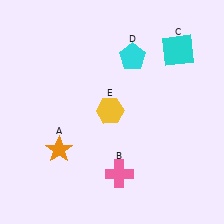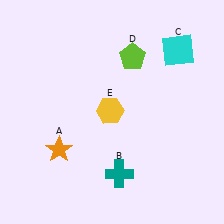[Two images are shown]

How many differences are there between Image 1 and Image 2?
There are 2 differences between the two images.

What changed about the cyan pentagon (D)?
In Image 1, D is cyan. In Image 2, it changed to lime.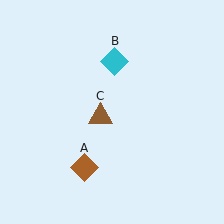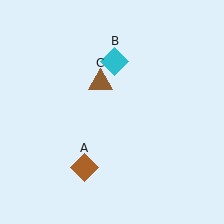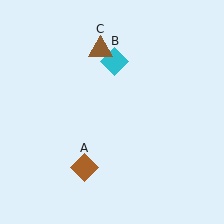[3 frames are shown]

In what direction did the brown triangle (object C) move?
The brown triangle (object C) moved up.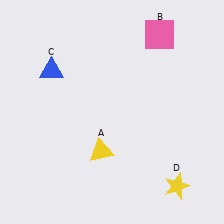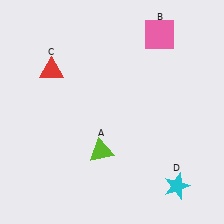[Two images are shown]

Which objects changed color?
A changed from yellow to lime. C changed from blue to red. D changed from yellow to cyan.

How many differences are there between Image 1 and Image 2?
There are 3 differences between the two images.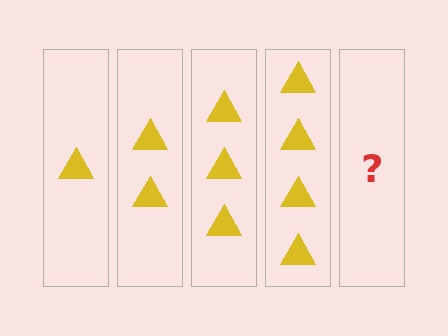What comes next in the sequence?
The next element should be 5 triangles.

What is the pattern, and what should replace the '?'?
The pattern is that each step adds one more triangle. The '?' should be 5 triangles.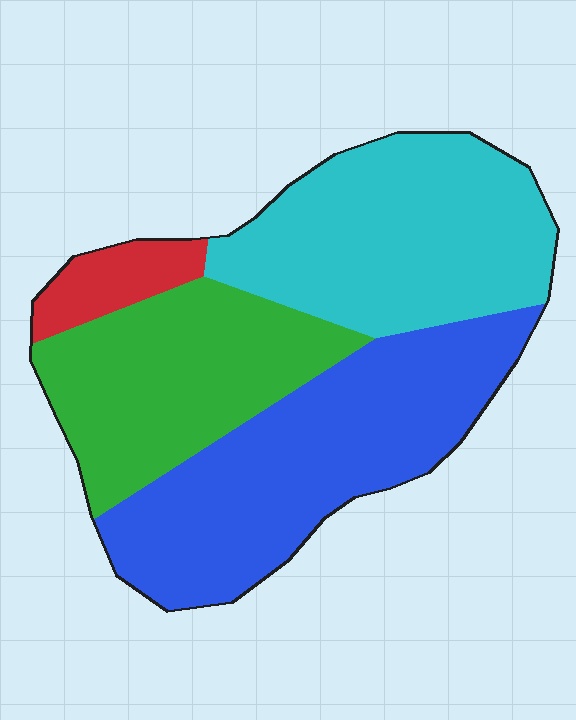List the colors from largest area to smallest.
From largest to smallest: blue, cyan, green, red.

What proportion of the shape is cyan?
Cyan takes up between a sixth and a third of the shape.